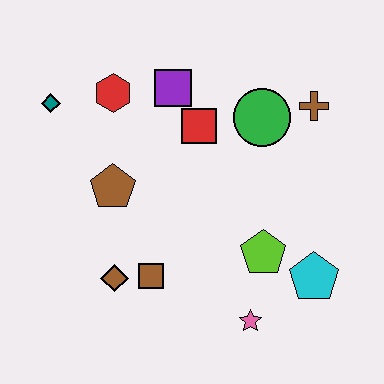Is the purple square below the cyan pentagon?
No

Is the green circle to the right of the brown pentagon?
Yes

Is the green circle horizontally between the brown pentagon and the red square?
No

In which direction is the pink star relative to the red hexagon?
The pink star is below the red hexagon.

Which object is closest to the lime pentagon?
The cyan pentagon is closest to the lime pentagon.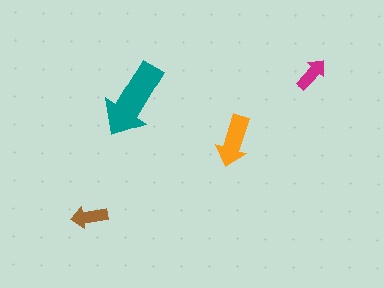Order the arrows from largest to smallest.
the teal one, the orange one, the brown one, the magenta one.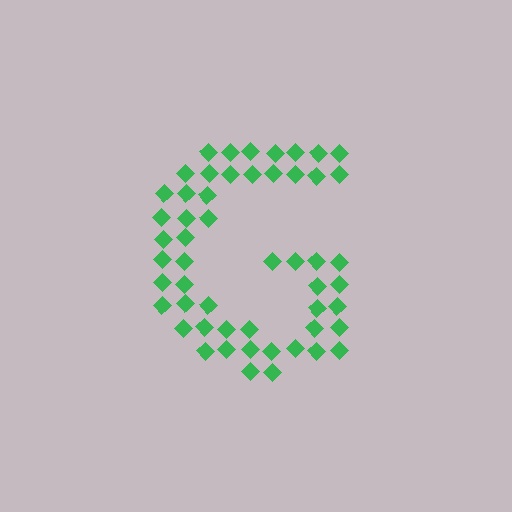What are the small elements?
The small elements are diamonds.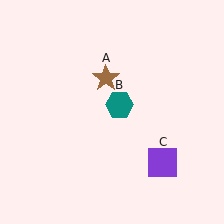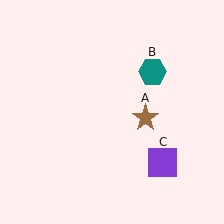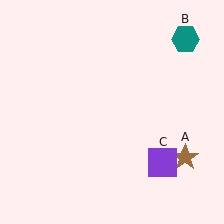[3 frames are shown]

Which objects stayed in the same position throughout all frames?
Purple square (object C) remained stationary.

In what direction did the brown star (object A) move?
The brown star (object A) moved down and to the right.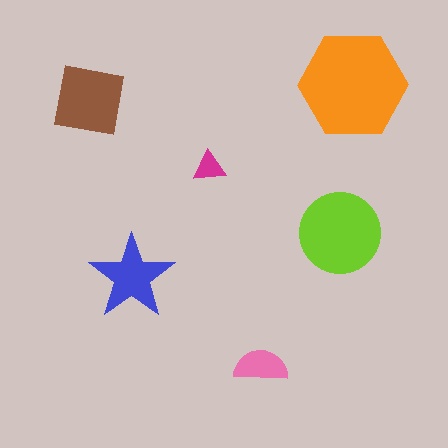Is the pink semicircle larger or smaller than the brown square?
Smaller.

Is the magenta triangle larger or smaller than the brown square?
Smaller.